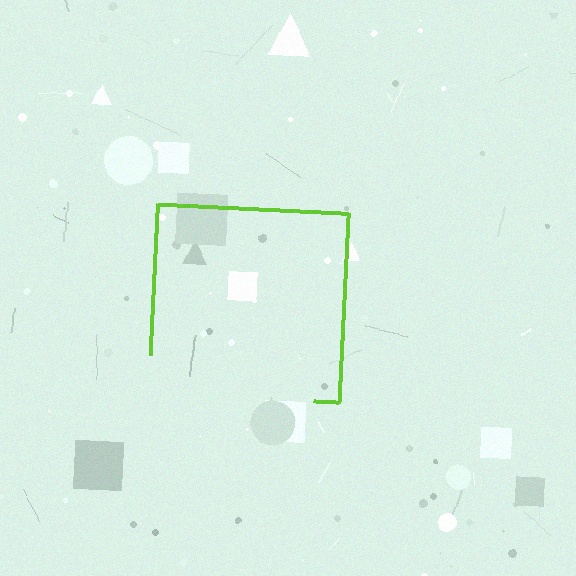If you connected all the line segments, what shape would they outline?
They would outline a square.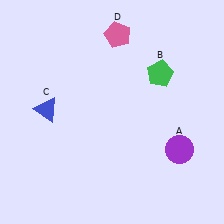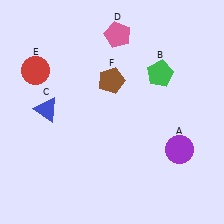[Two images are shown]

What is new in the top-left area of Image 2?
A brown pentagon (F) was added in the top-left area of Image 2.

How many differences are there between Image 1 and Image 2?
There are 2 differences between the two images.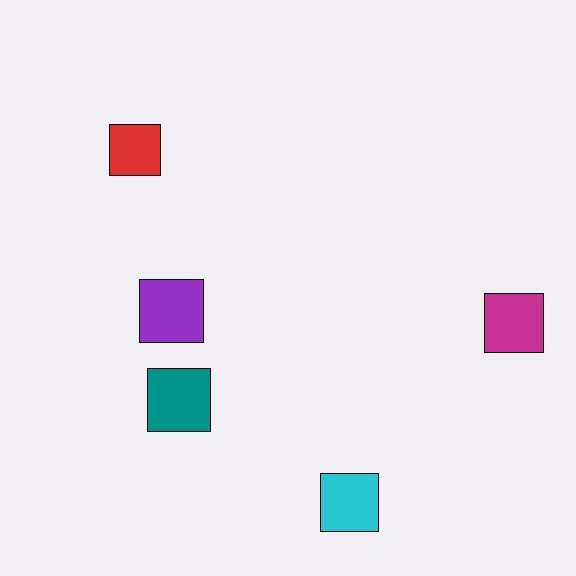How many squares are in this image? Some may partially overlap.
There are 5 squares.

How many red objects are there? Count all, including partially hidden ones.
There is 1 red object.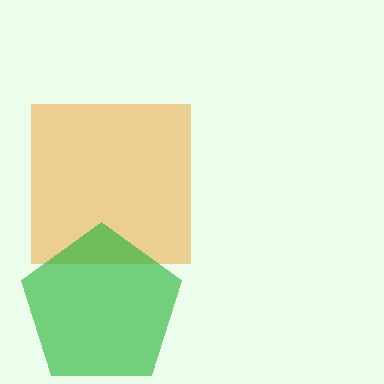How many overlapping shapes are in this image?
There are 2 overlapping shapes in the image.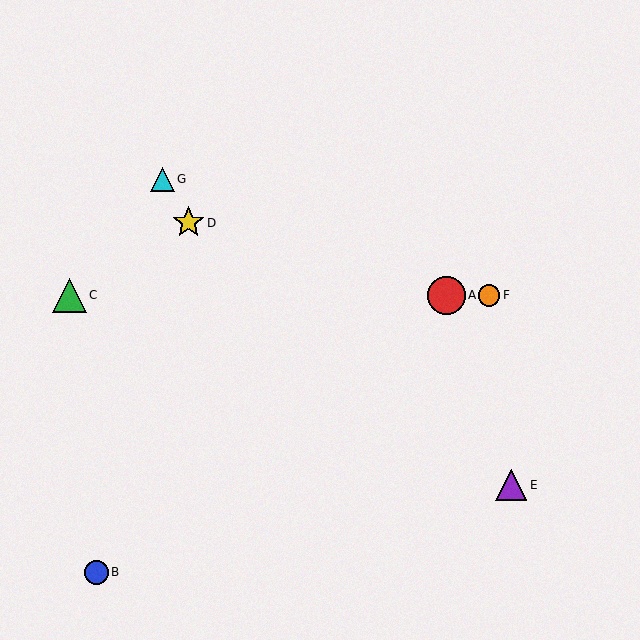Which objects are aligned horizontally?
Objects A, C, F are aligned horizontally.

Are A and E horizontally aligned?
No, A is at y≈295 and E is at y≈485.